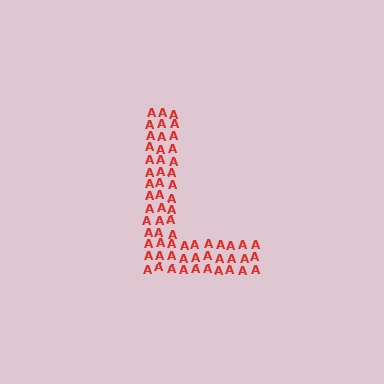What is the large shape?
The large shape is the letter L.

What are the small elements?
The small elements are letter A's.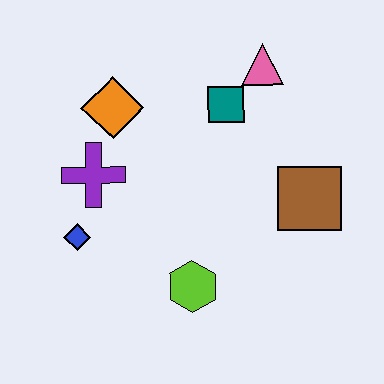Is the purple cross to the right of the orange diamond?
No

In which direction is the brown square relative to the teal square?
The brown square is below the teal square.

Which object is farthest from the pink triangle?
The blue diamond is farthest from the pink triangle.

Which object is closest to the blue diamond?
The purple cross is closest to the blue diamond.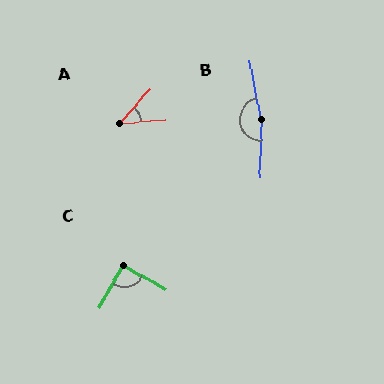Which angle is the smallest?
A, at approximately 43 degrees.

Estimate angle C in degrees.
Approximately 90 degrees.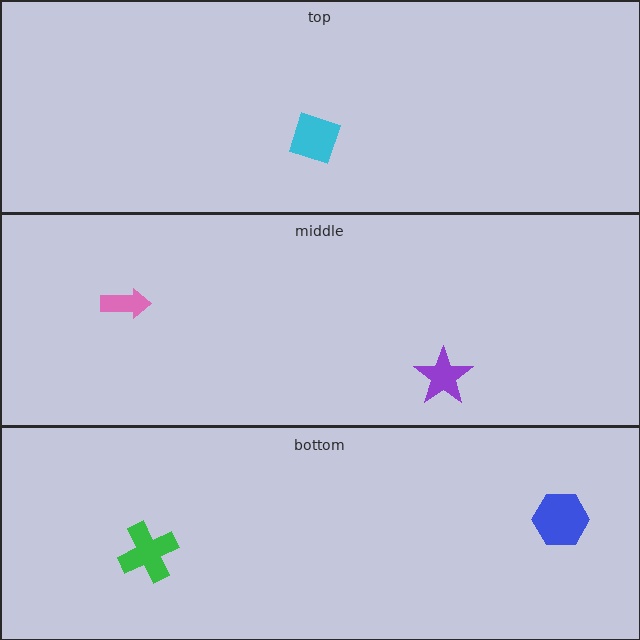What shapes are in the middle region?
The purple star, the pink arrow.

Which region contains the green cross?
The bottom region.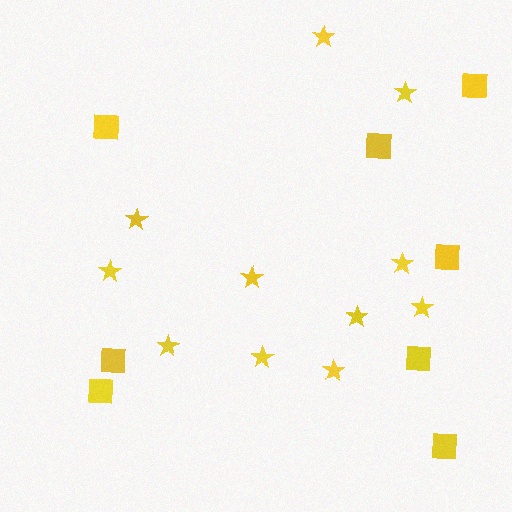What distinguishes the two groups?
There are 2 groups: one group of squares (8) and one group of stars (11).